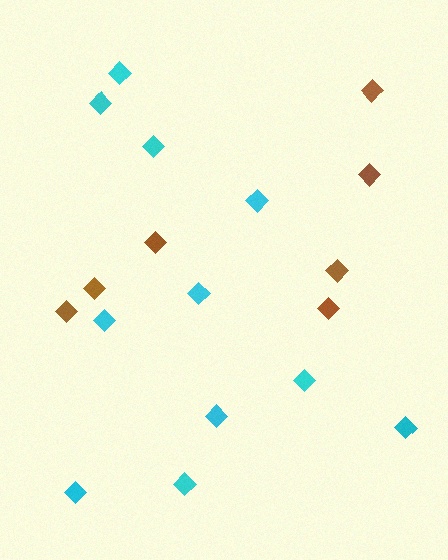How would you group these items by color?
There are 2 groups: one group of cyan diamonds (11) and one group of brown diamonds (7).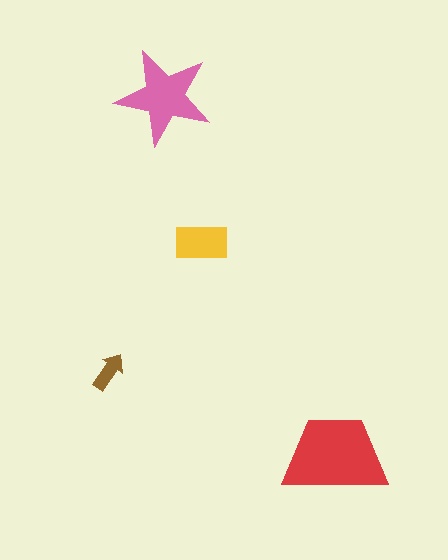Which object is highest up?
The pink star is topmost.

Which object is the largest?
The red trapezoid.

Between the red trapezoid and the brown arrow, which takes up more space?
The red trapezoid.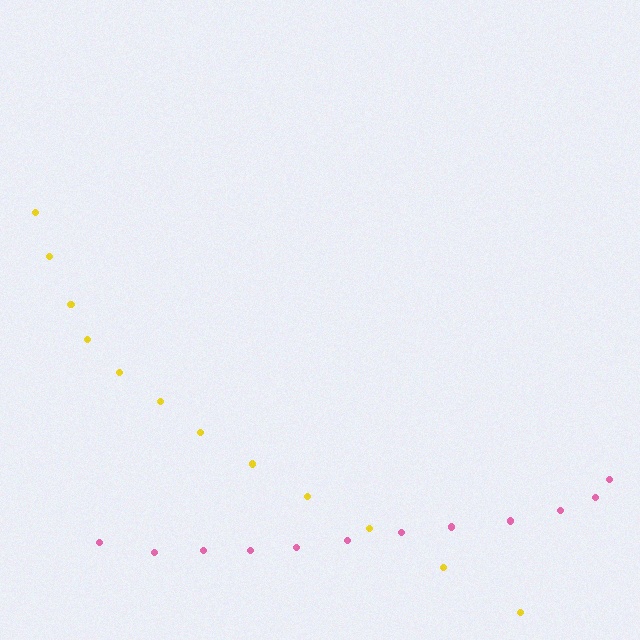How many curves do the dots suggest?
There are 2 distinct paths.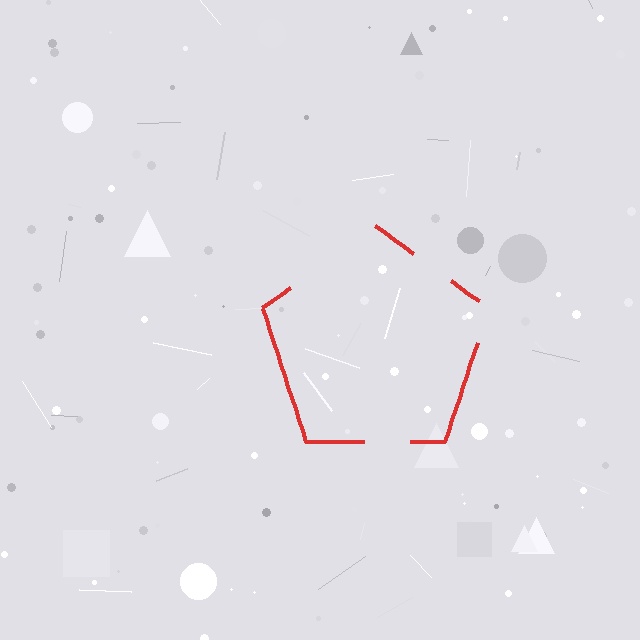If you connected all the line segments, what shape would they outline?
They would outline a pentagon.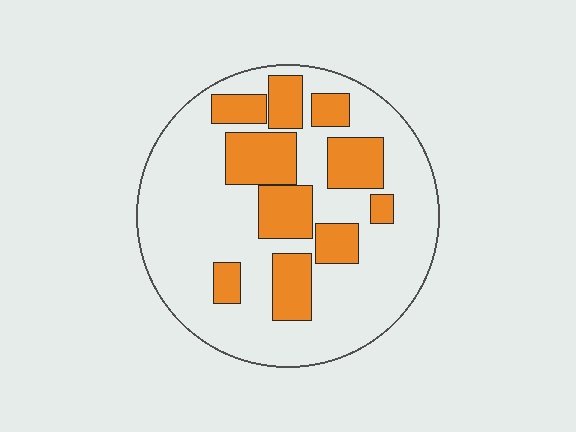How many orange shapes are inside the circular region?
10.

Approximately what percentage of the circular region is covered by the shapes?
Approximately 30%.